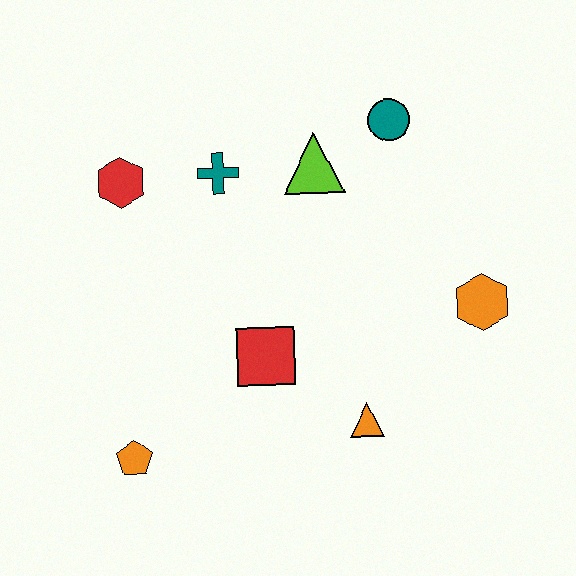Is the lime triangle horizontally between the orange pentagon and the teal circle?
Yes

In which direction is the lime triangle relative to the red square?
The lime triangle is above the red square.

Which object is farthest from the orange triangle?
The red hexagon is farthest from the orange triangle.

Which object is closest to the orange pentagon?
The red square is closest to the orange pentagon.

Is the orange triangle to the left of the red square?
No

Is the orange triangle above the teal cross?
No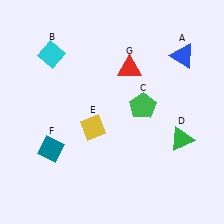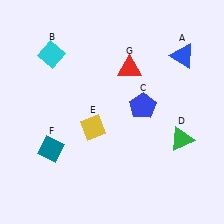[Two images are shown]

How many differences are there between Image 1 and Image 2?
There is 1 difference between the two images.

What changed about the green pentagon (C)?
In Image 1, C is green. In Image 2, it changed to blue.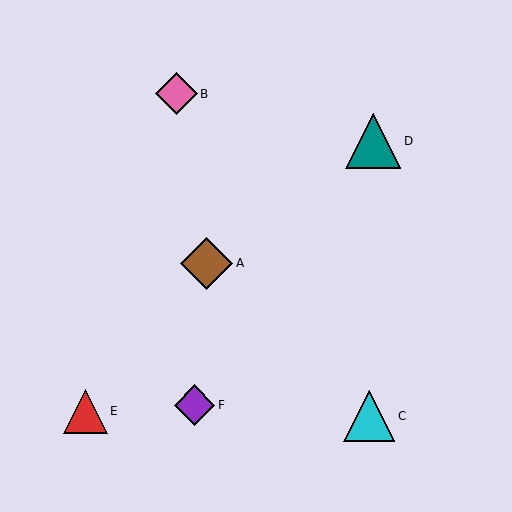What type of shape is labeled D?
Shape D is a teal triangle.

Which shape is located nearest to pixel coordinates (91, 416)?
The red triangle (labeled E) at (85, 411) is nearest to that location.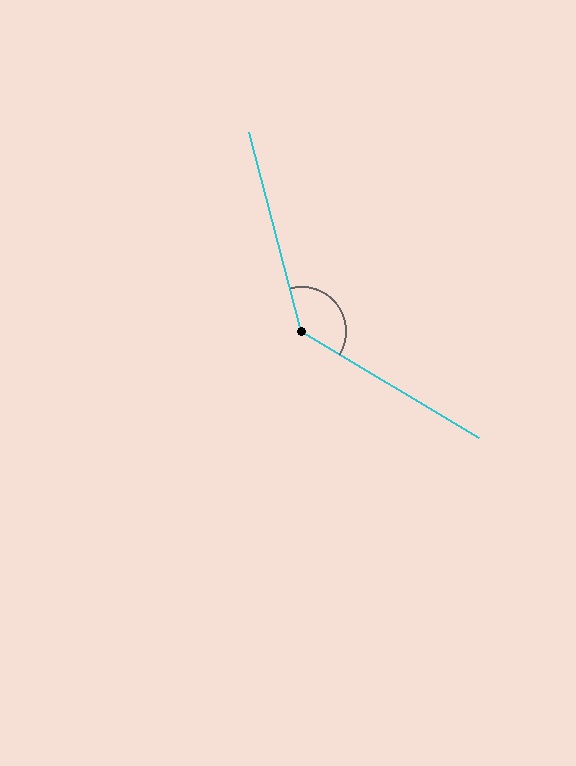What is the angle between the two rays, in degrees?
Approximately 136 degrees.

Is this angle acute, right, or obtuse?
It is obtuse.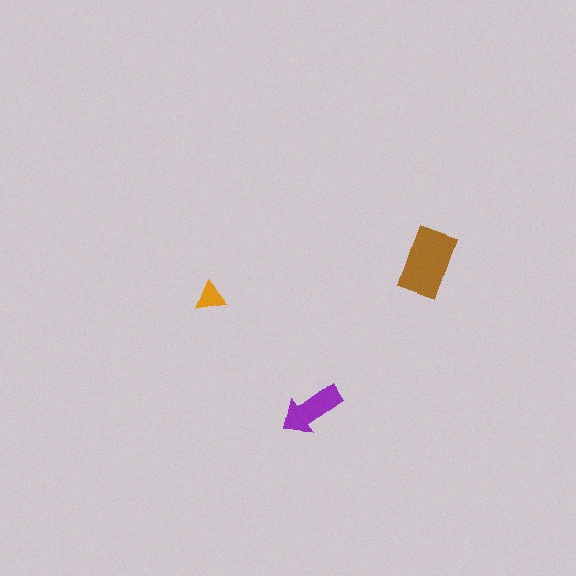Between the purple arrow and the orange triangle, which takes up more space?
The purple arrow.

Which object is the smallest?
The orange triangle.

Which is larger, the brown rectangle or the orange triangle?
The brown rectangle.